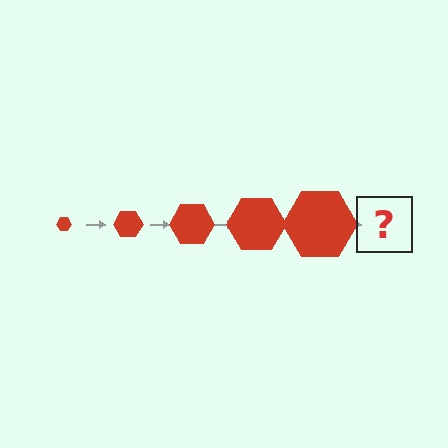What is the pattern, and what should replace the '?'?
The pattern is that the hexagon gets progressively larger each step. The '?' should be a red hexagon, larger than the previous one.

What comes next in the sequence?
The next element should be a red hexagon, larger than the previous one.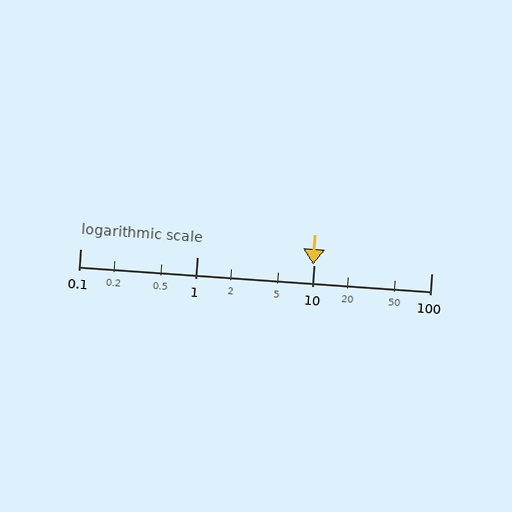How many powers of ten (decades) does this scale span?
The scale spans 3 decades, from 0.1 to 100.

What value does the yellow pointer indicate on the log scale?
The pointer indicates approximately 9.8.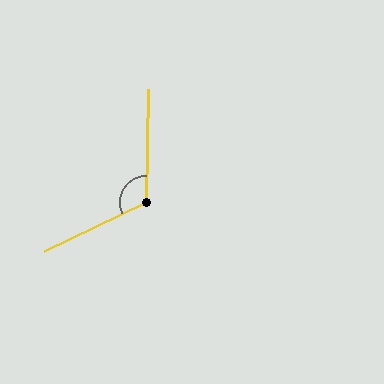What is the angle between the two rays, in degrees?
Approximately 117 degrees.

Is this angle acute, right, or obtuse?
It is obtuse.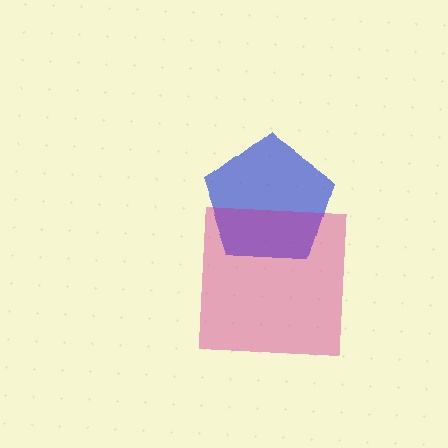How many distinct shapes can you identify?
There are 2 distinct shapes: a blue pentagon, a magenta square.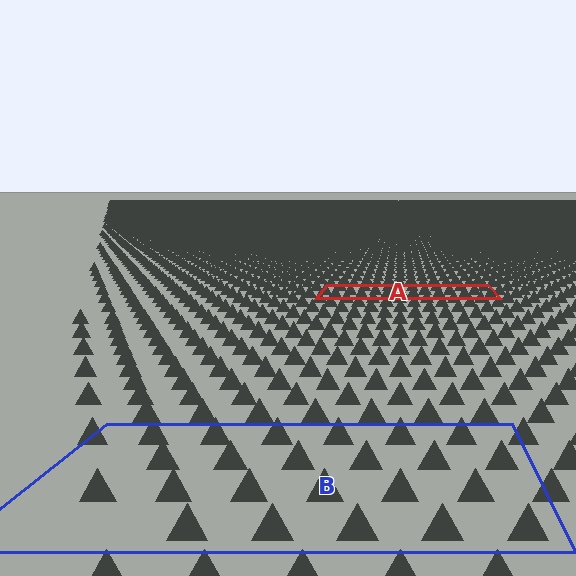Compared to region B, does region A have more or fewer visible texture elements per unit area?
Region A has more texture elements per unit area — they are packed more densely because it is farther away.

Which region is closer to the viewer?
Region B is closer. The texture elements there are larger and more spread out.